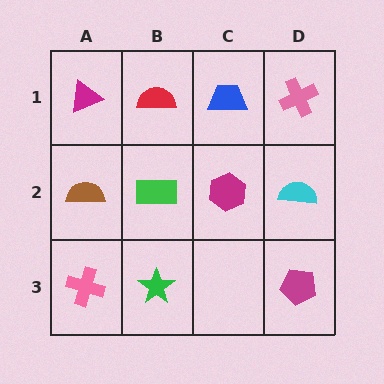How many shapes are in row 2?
4 shapes.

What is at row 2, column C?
A magenta hexagon.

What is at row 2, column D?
A cyan semicircle.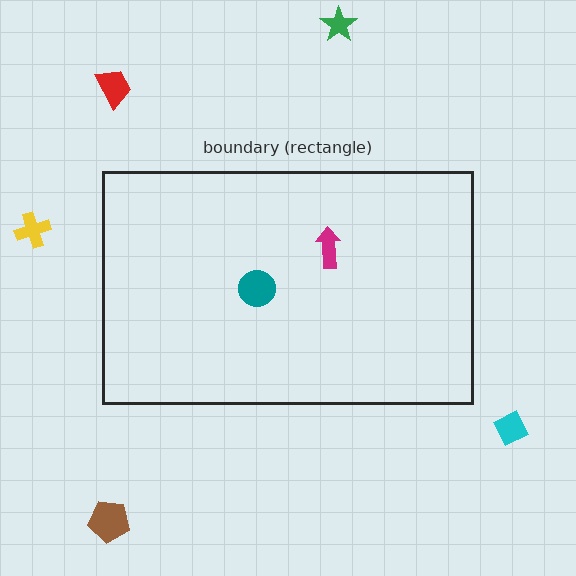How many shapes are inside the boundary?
2 inside, 5 outside.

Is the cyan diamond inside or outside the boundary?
Outside.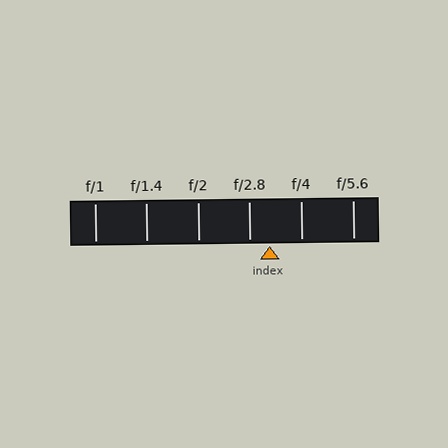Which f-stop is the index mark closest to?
The index mark is closest to f/2.8.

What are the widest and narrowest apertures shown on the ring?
The widest aperture shown is f/1 and the narrowest is f/5.6.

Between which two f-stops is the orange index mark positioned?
The index mark is between f/2.8 and f/4.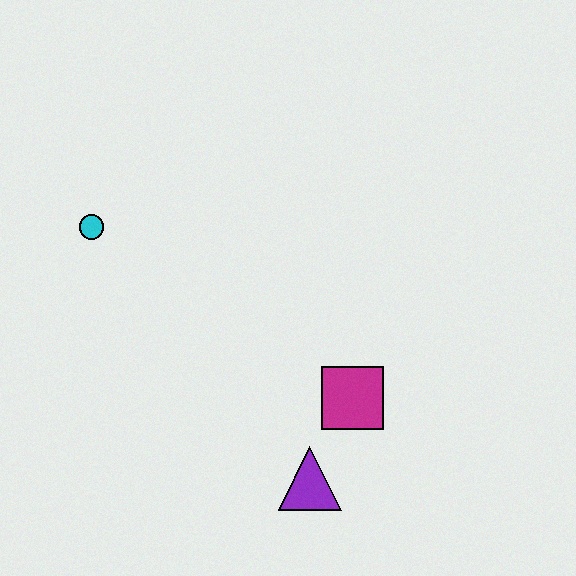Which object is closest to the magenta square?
The purple triangle is closest to the magenta square.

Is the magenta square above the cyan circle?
No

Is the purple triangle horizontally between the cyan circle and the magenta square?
Yes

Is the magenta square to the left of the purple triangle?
No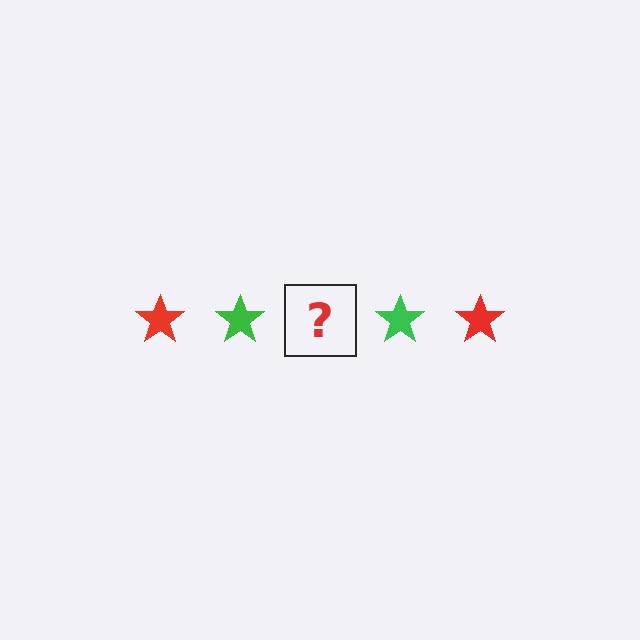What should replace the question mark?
The question mark should be replaced with a red star.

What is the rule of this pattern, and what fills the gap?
The rule is that the pattern cycles through red, green stars. The gap should be filled with a red star.